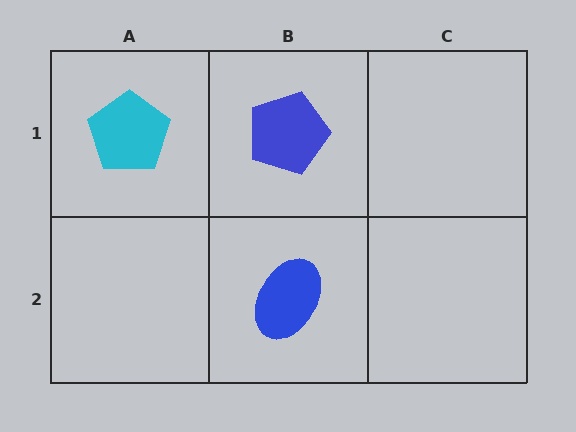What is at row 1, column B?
A blue pentagon.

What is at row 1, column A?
A cyan pentagon.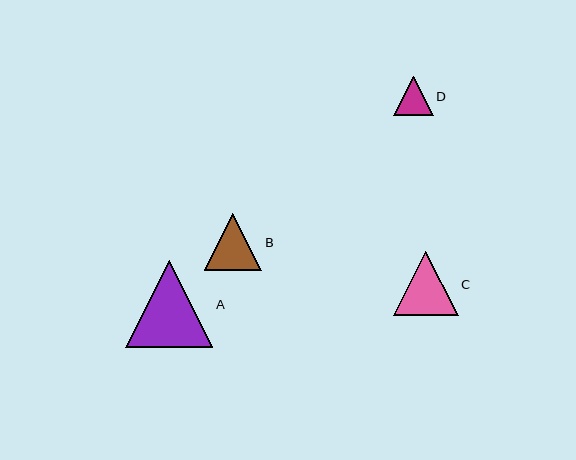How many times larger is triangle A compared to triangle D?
Triangle A is approximately 2.2 times the size of triangle D.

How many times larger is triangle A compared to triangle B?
Triangle A is approximately 1.5 times the size of triangle B.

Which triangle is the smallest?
Triangle D is the smallest with a size of approximately 39 pixels.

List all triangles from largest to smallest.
From largest to smallest: A, C, B, D.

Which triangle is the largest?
Triangle A is the largest with a size of approximately 87 pixels.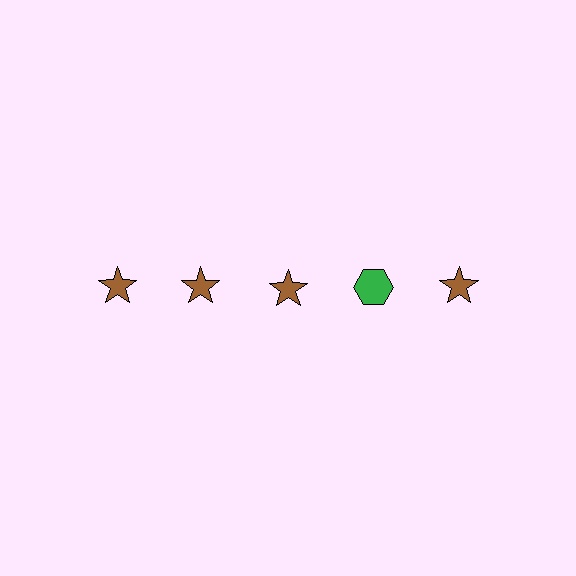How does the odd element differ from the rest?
It differs in both color (green instead of brown) and shape (hexagon instead of star).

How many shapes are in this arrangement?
There are 5 shapes arranged in a grid pattern.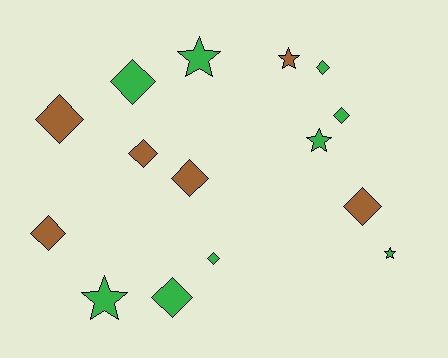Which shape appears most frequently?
Diamond, with 10 objects.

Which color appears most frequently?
Green, with 9 objects.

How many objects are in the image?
There are 15 objects.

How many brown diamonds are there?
There are 5 brown diamonds.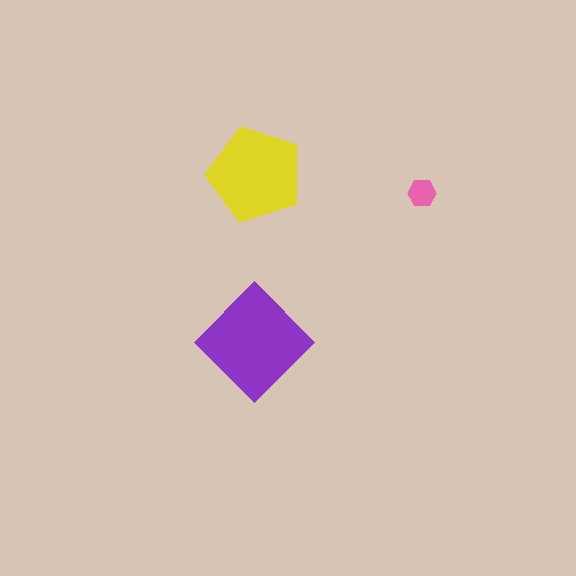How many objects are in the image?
There are 3 objects in the image.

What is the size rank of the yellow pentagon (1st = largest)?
2nd.